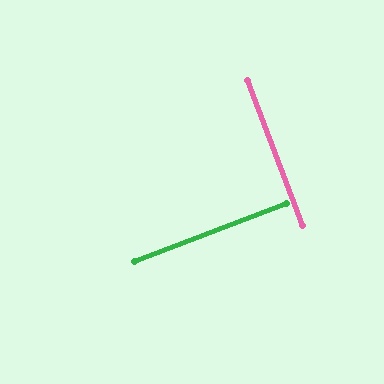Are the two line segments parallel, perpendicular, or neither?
Perpendicular — they meet at approximately 90°.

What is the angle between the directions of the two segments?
Approximately 90 degrees.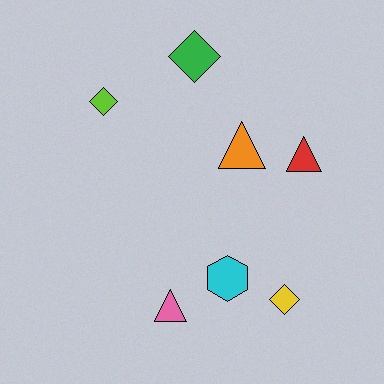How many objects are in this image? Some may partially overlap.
There are 7 objects.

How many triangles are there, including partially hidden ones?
There are 3 triangles.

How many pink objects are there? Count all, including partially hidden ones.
There is 1 pink object.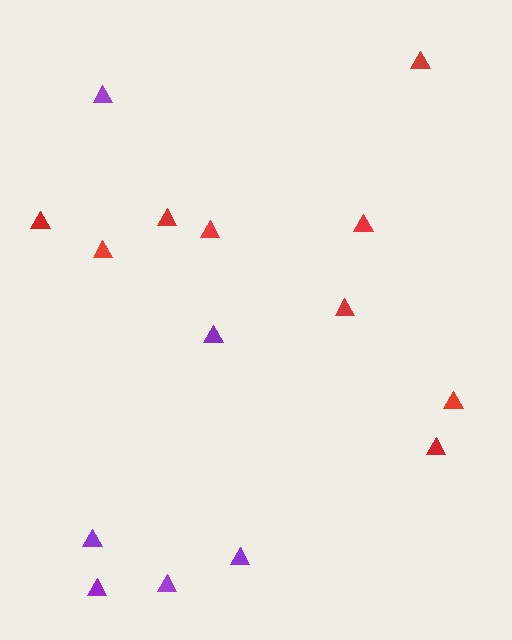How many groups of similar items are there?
There are 2 groups: one group of red triangles (9) and one group of purple triangles (6).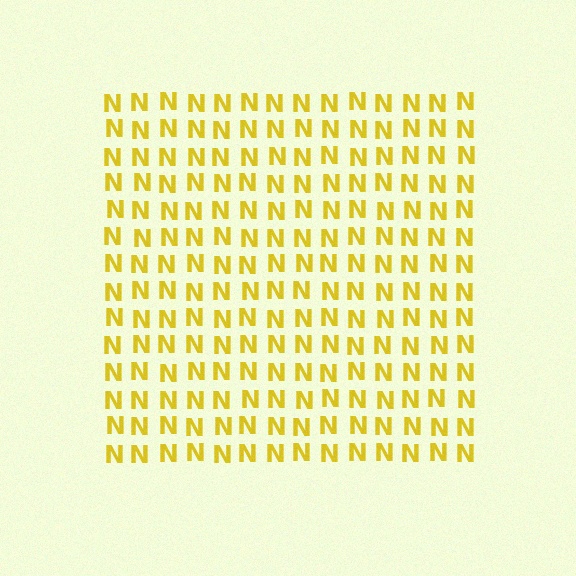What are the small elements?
The small elements are letter N's.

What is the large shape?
The large shape is a square.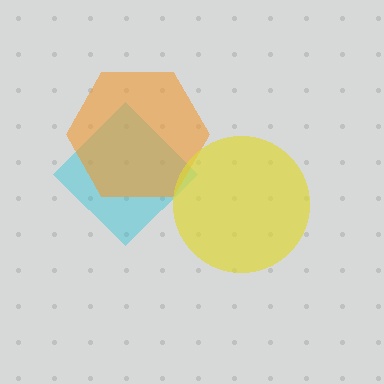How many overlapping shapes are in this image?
There are 3 overlapping shapes in the image.